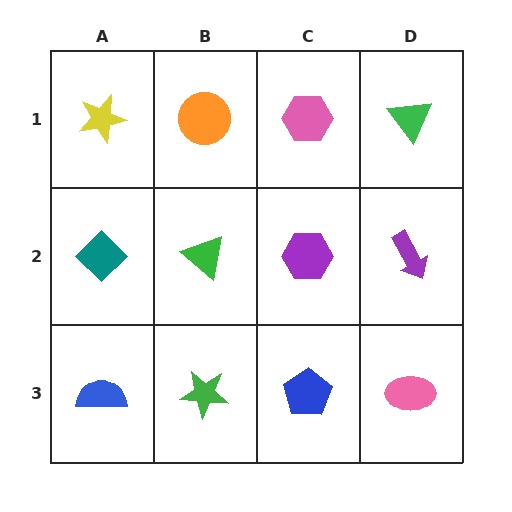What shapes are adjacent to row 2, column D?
A green triangle (row 1, column D), a pink ellipse (row 3, column D), a purple hexagon (row 2, column C).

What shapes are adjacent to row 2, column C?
A pink hexagon (row 1, column C), a blue pentagon (row 3, column C), a green triangle (row 2, column B), a purple arrow (row 2, column D).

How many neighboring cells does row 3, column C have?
3.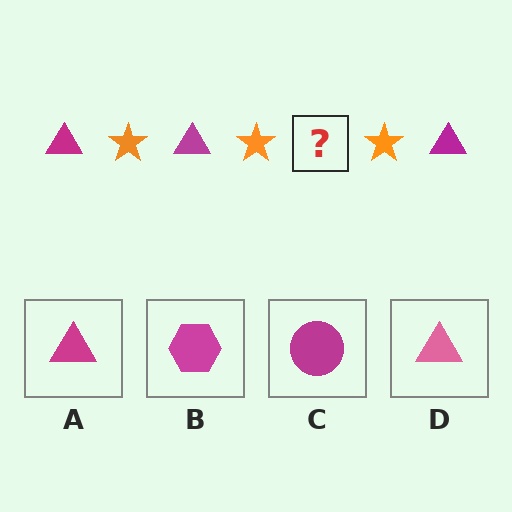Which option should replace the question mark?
Option A.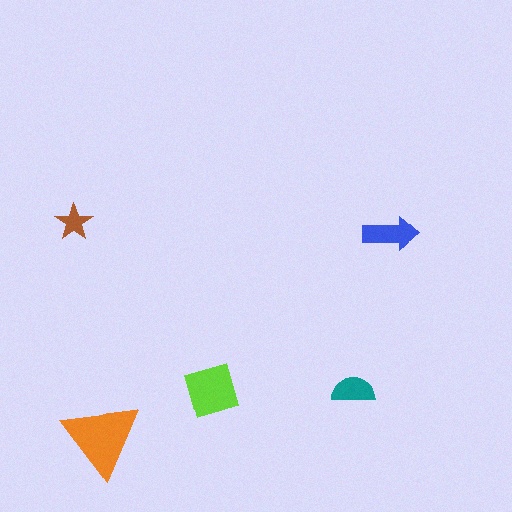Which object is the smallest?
The brown star.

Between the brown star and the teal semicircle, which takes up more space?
The teal semicircle.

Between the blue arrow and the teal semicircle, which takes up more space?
The blue arrow.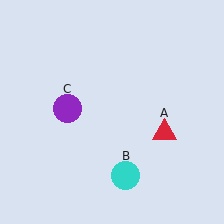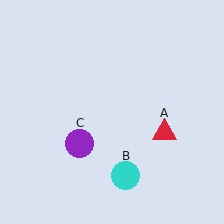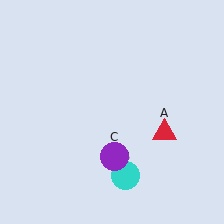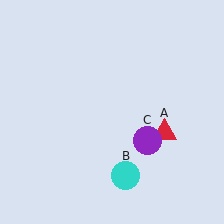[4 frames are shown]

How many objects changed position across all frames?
1 object changed position: purple circle (object C).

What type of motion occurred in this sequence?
The purple circle (object C) rotated counterclockwise around the center of the scene.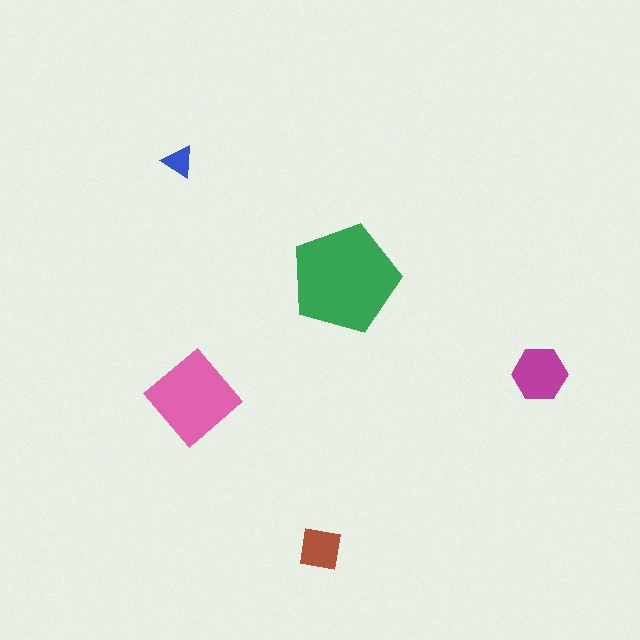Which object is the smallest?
The blue triangle.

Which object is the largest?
The green pentagon.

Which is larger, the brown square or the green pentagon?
The green pentagon.